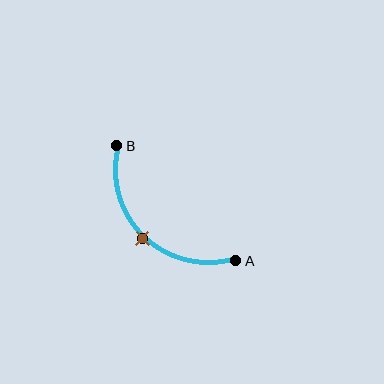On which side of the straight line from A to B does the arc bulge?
The arc bulges below and to the left of the straight line connecting A and B.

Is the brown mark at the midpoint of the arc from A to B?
Yes. The brown mark lies on the arc at equal arc-length from both A and B — it is the arc midpoint.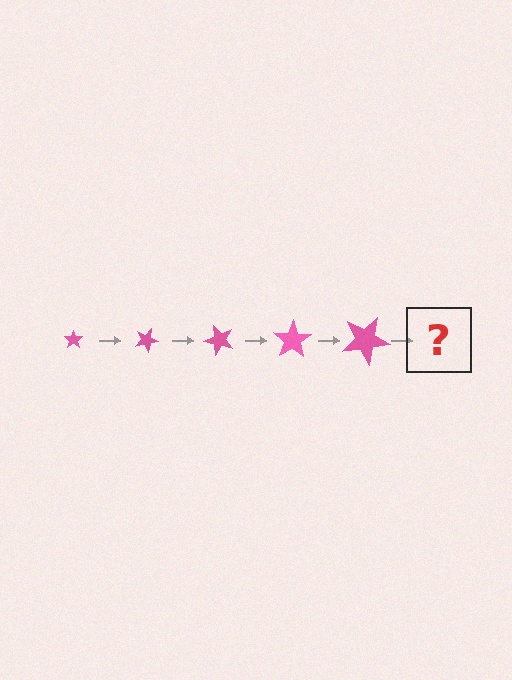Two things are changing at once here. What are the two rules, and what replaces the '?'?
The two rules are that the star grows larger each step and it rotates 25 degrees each step. The '?' should be a star, larger than the previous one and rotated 125 degrees from the start.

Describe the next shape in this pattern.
It should be a star, larger than the previous one and rotated 125 degrees from the start.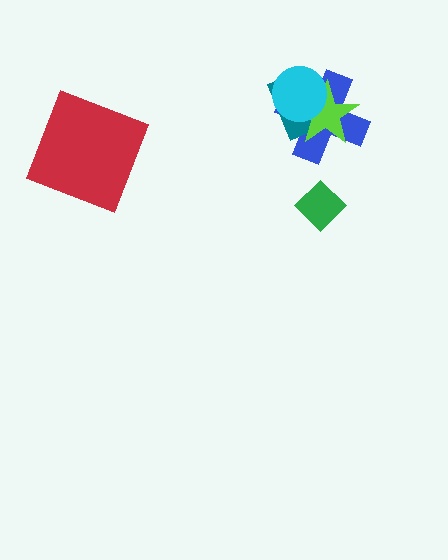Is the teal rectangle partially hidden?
Yes, it is partially covered by another shape.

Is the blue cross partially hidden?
Yes, it is partially covered by another shape.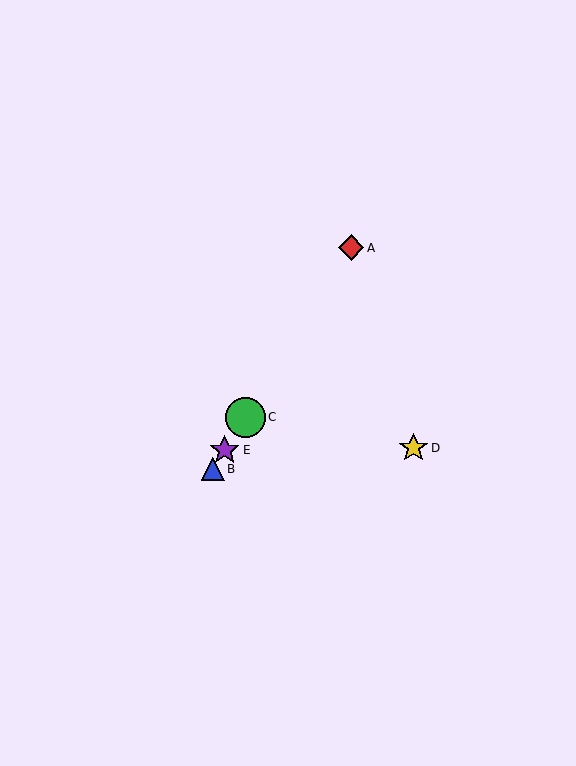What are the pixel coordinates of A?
Object A is at (351, 248).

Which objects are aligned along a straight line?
Objects A, B, C, E are aligned along a straight line.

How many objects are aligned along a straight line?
4 objects (A, B, C, E) are aligned along a straight line.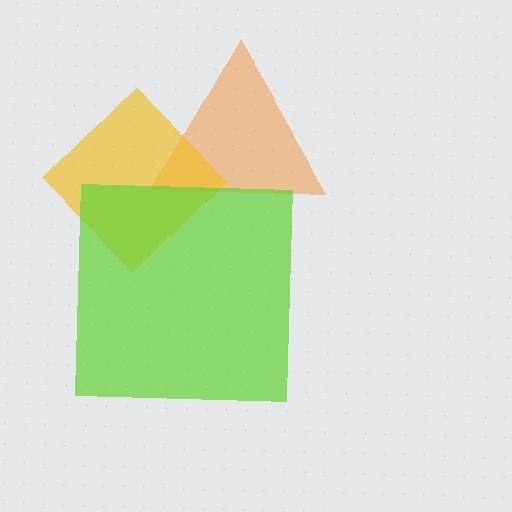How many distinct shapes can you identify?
There are 3 distinct shapes: an orange triangle, a yellow diamond, a lime square.